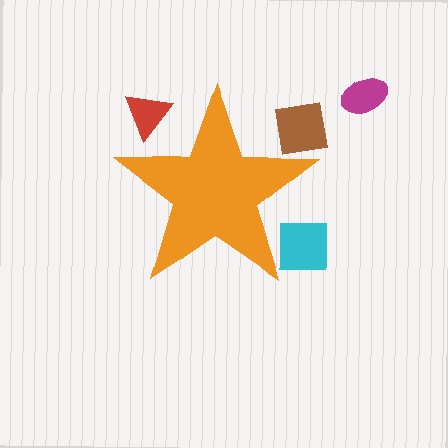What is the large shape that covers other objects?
An orange star.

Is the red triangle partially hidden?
Yes, the red triangle is partially hidden behind the orange star.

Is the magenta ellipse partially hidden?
No, the magenta ellipse is fully visible.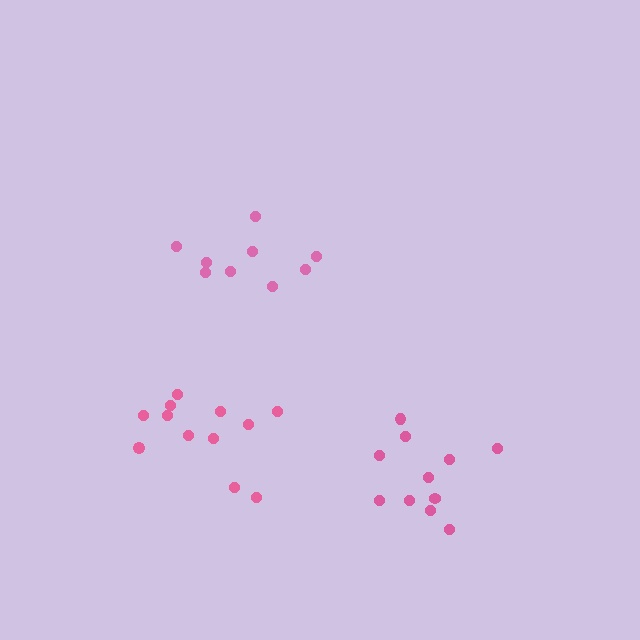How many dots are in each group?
Group 1: 9 dots, Group 2: 12 dots, Group 3: 11 dots (32 total).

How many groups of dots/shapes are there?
There are 3 groups.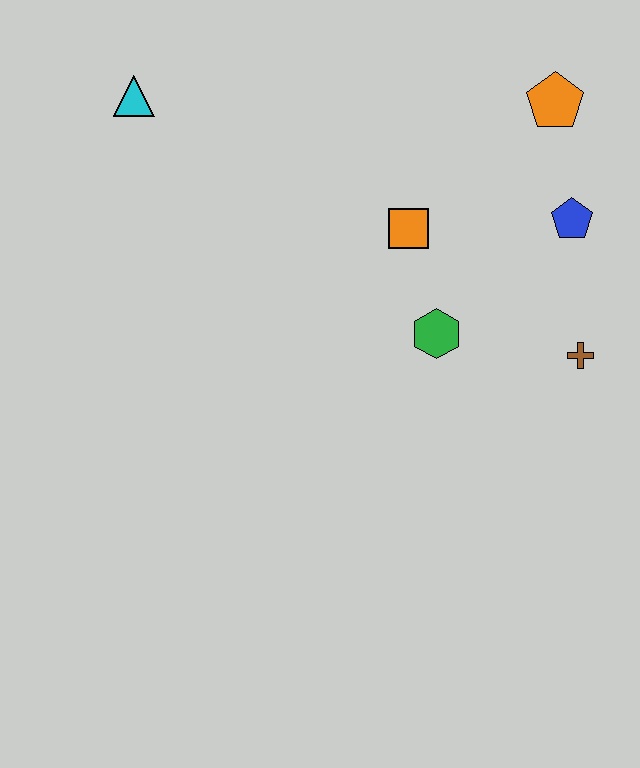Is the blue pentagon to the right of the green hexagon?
Yes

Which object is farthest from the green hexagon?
The cyan triangle is farthest from the green hexagon.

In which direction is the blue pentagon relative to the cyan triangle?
The blue pentagon is to the right of the cyan triangle.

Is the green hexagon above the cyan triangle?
No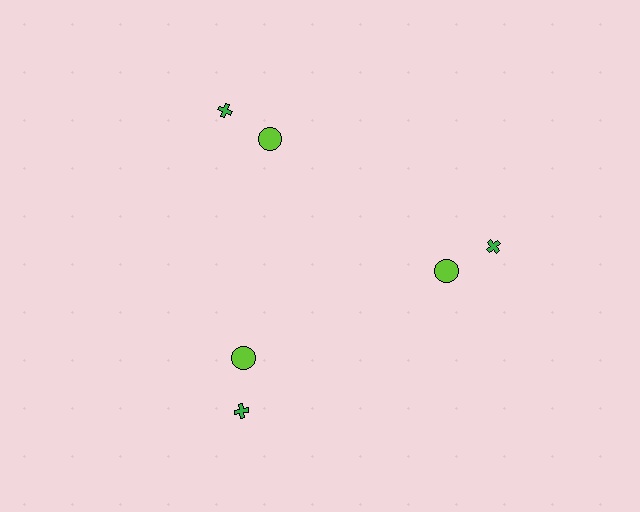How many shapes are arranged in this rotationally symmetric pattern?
There are 6 shapes, arranged in 3 groups of 2.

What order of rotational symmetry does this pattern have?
This pattern has 3-fold rotational symmetry.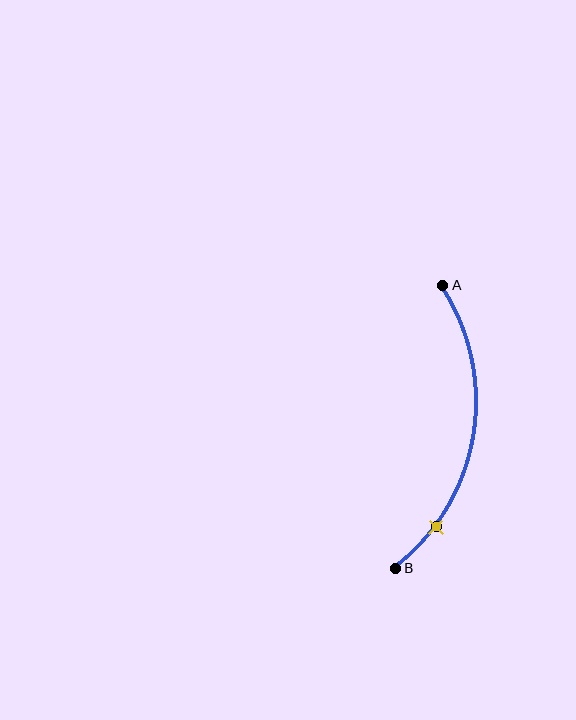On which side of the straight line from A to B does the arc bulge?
The arc bulges to the right of the straight line connecting A and B.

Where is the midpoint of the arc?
The arc midpoint is the point on the curve farthest from the straight line joining A and B. It sits to the right of that line.